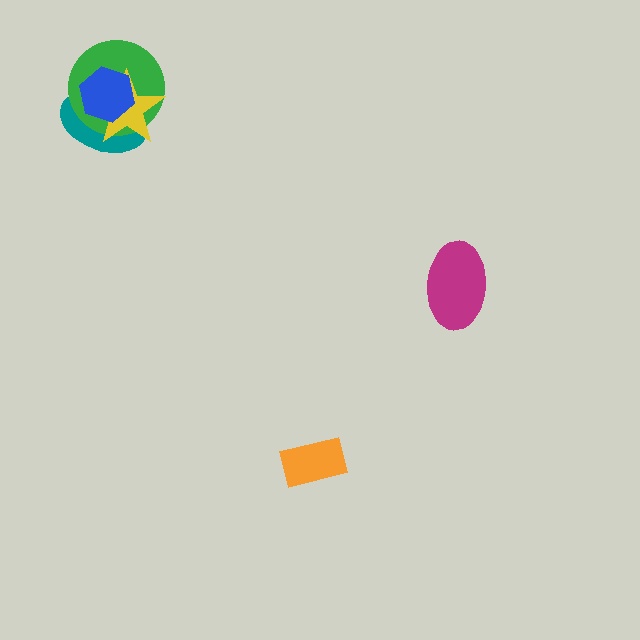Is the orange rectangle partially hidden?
No, no other shape covers it.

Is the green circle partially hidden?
Yes, it is partially covered by another shape.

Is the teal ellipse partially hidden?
Yes, it is partially covered by another shape.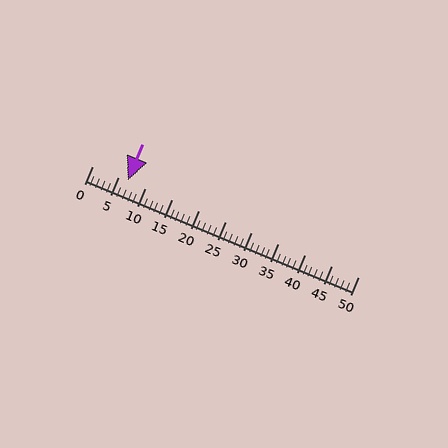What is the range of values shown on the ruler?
The ruler shows values from 0 to 50.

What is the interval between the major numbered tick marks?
The major tick marks are spaced 5 units apart.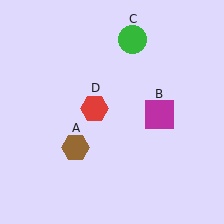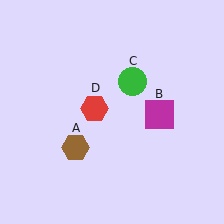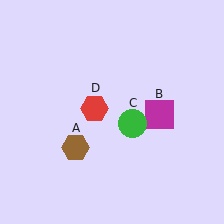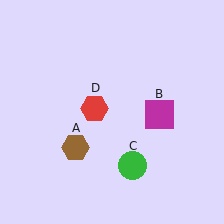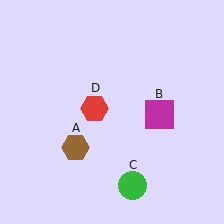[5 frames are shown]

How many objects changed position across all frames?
1 object changed position: green circle (object C).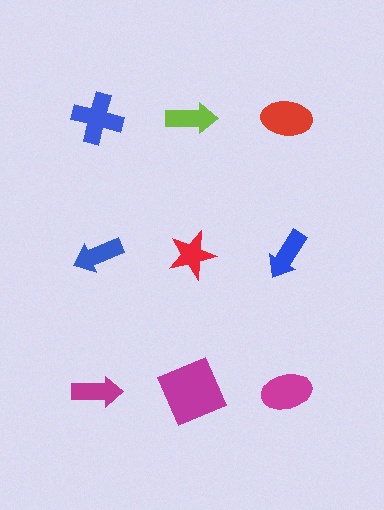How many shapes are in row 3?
3 shapes.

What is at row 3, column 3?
A magenta ellipse.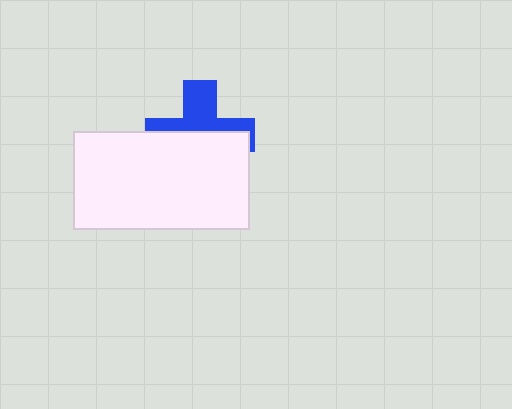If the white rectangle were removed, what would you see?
You would see the complete blue cross.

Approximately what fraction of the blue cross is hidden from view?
Roughly 53% of the blue cross is hidden behind the white rectangle.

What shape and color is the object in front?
The object in front is a white rectangle.